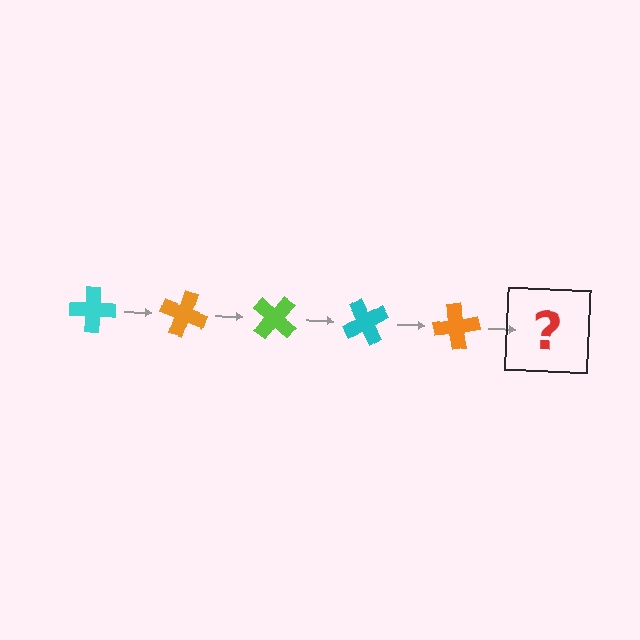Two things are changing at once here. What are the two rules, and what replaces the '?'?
The two rules are that it rotates 20 degrees each step and the color cycles through cyan, orange, and lime. The '?' should be a lime cross, rotated 100 degrees from the start.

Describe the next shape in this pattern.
It should be a lime cross, rotated 100 degrees from the start.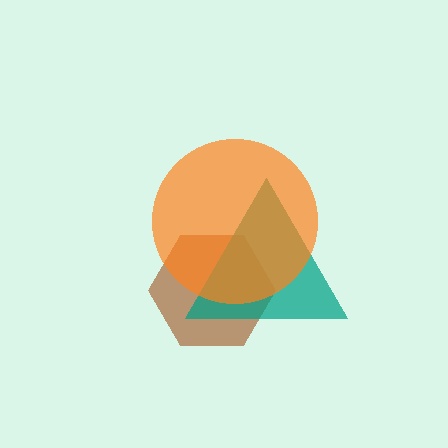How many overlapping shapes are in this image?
There are 3 overlapping shapes in the image.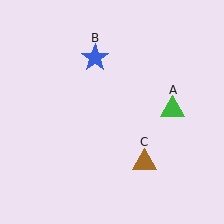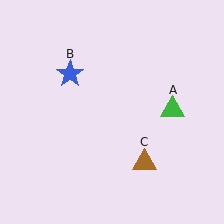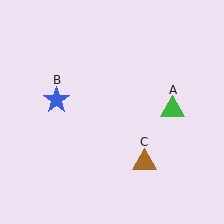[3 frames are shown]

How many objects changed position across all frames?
1 object changed position: blue star (object B).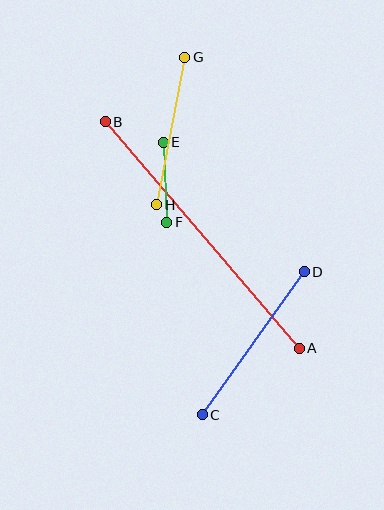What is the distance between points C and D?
The distance is approximately 175 pixels.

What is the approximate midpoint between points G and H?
The midpoint is at approximately (171, 131) pixels.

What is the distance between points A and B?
The distance is approximately 298 pixels.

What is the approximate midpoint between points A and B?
The midpoint is at approximately (202, 235) pixels.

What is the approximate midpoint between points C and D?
The midpoint is at approximately (253, 343) pixels.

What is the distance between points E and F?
The distance is approximately 80 pixels.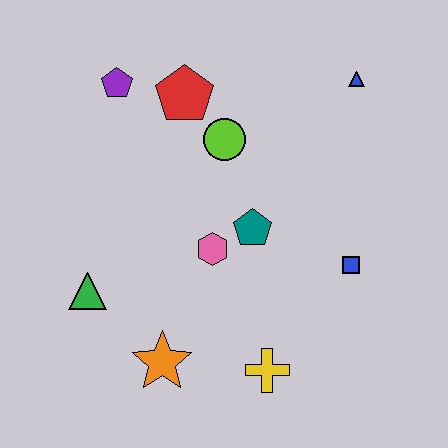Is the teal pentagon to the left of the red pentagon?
No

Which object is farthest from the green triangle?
The blue triangle is farthest from the green triangle.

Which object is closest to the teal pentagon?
The pink hexagon is closest to the teal pentagon.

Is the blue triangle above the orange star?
Yes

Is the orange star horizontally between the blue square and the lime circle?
No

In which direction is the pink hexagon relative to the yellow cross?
The pink hexagon is above the yellow cross.